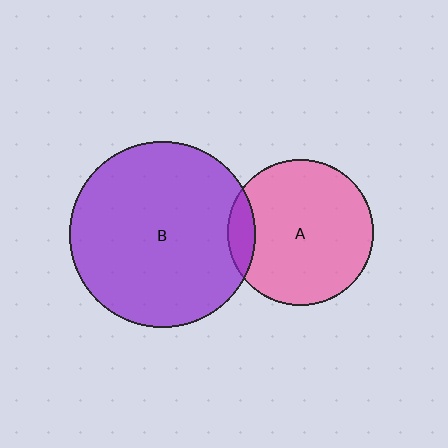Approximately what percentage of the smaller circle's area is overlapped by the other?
Approximately 10%.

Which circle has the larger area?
Circle B (purple).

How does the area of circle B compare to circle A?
Approximately 1.6 times.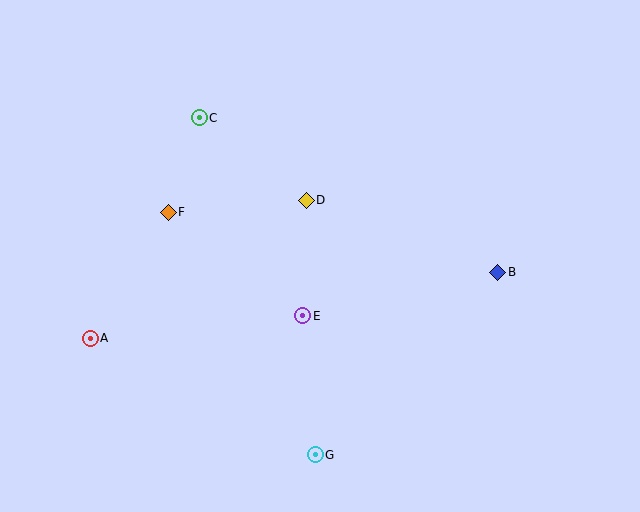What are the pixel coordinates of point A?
Point A is at (90, 338).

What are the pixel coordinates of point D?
Point D is at (306, 200).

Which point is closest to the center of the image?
Point D at (306, 200) is closest to the center.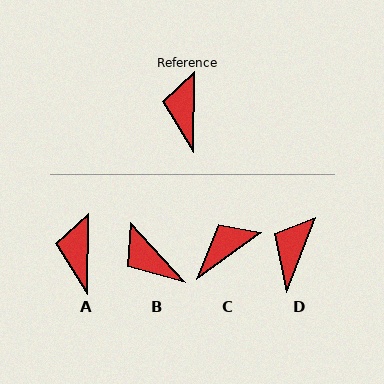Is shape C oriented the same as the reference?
No, it is off by about 53 degrees.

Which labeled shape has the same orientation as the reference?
A.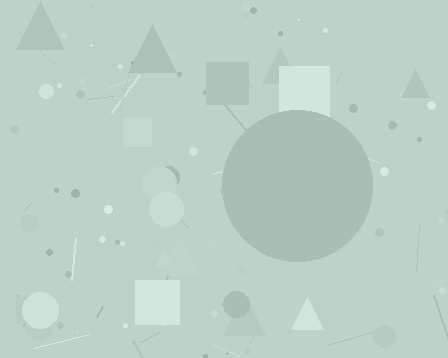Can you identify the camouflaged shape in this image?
The camouflaged shape is a circle.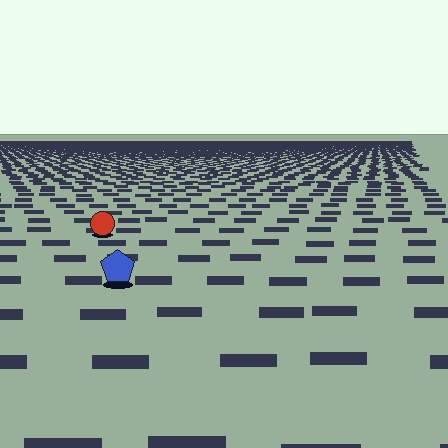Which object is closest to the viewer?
The blue pentagon is closest. The texture marks near it are larger and more spread out.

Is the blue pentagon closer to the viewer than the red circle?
Yes. The blue pentagon is closer — you can tell from the texture gradient: the ground texture is coarser near it.